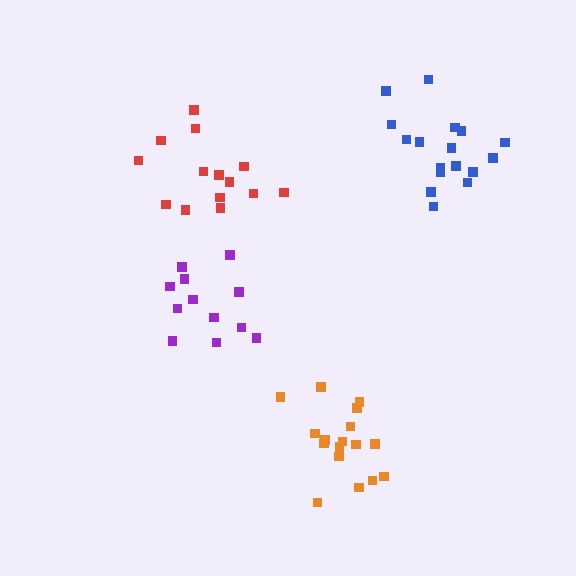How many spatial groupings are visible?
There are 4 spatial groupings.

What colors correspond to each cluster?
The clusters are colored: orange, blue, red, purple.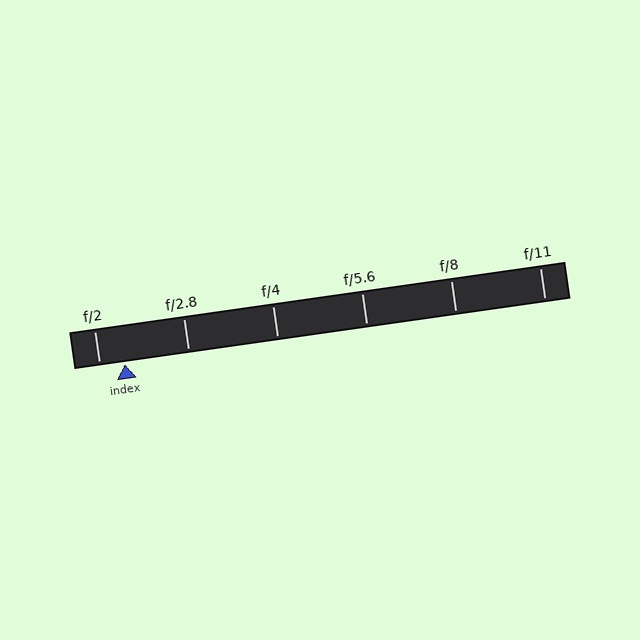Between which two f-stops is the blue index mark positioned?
The index mark is between f/2 and f/2.8.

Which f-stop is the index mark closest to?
The index mark is closest to f/2.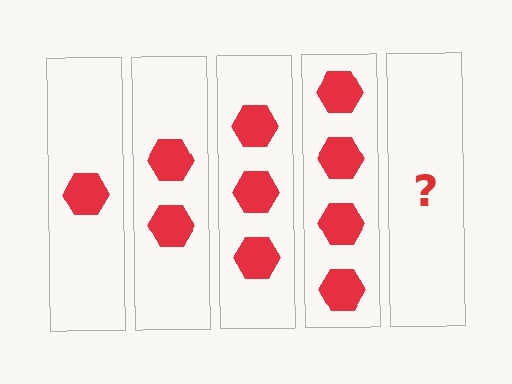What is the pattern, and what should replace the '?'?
The pattern is that each step adds one more hexagon. The '?' should be 5 hexagons.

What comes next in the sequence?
The next element should be 5 hexagons.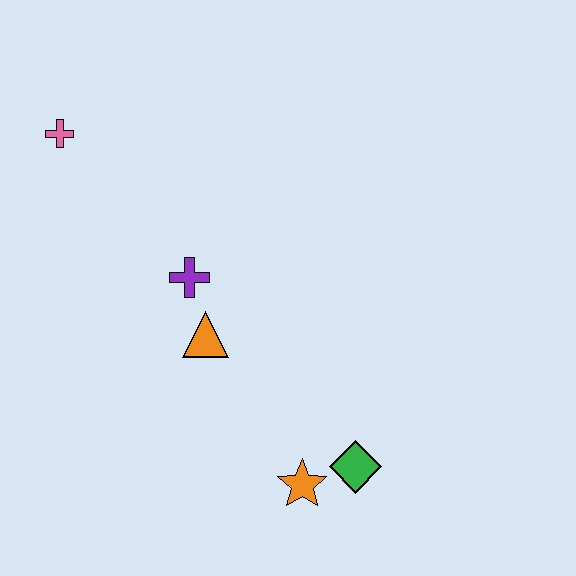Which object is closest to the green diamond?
The orange star is closest to the green diamond.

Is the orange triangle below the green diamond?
No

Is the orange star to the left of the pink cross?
No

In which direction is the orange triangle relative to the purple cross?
The orange triangle is below the purple cross.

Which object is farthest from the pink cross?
The green diamond is farthest from the pink cross.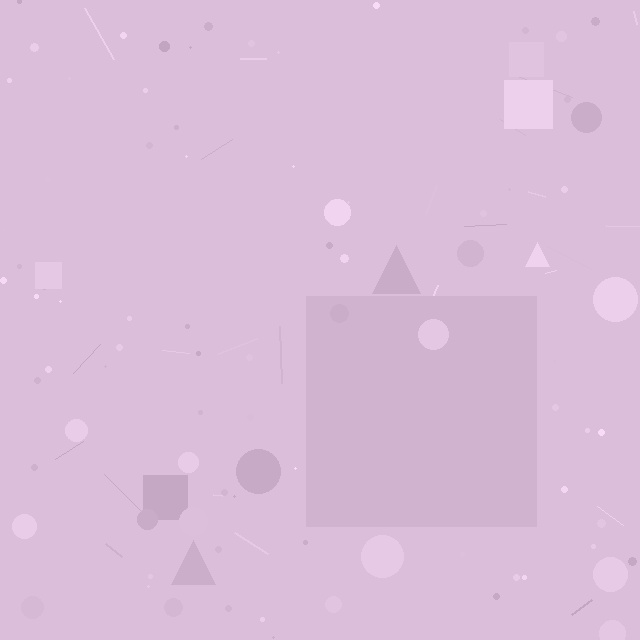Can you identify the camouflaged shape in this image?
The camouflaged shape is a square.